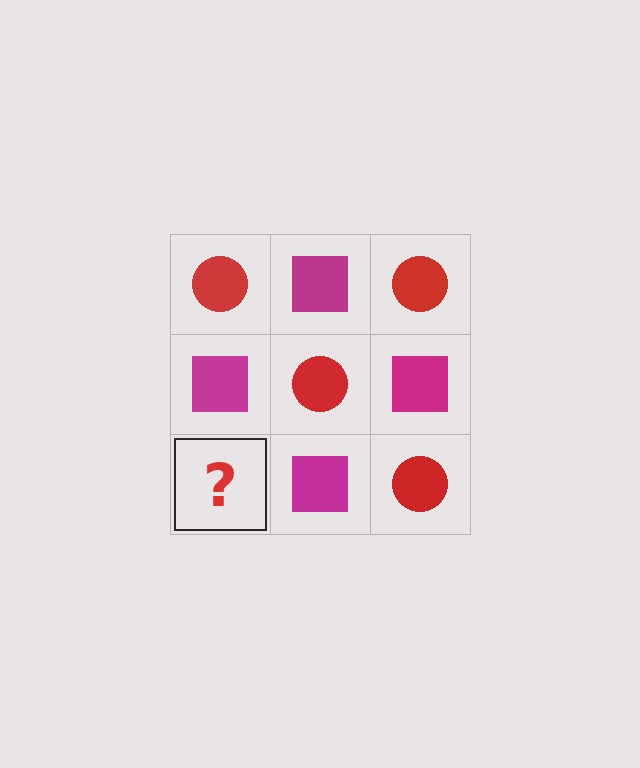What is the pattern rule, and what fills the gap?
The rule is that it alternates red circle and magenta square in a checkerboard pattern. The gap should be filled with a red circle.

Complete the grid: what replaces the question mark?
The question mark should be replaced with a red circle.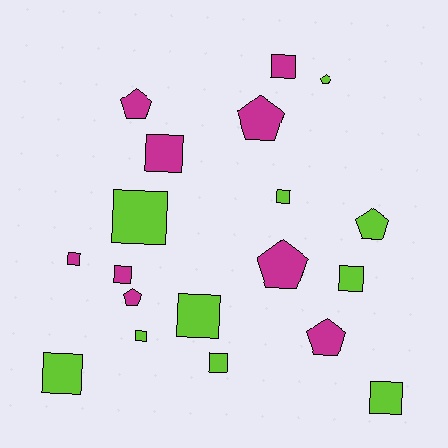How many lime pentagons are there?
There are 2 lime pentagons.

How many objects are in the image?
There are 19 objects.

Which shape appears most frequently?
Square, with 12 objects.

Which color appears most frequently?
Lime, with 10 objects.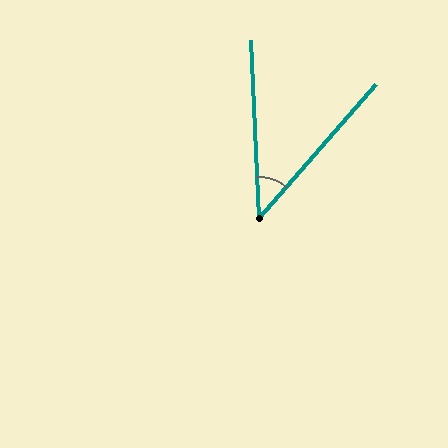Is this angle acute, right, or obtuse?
It is acute.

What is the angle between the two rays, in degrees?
Approximately 43 degrees.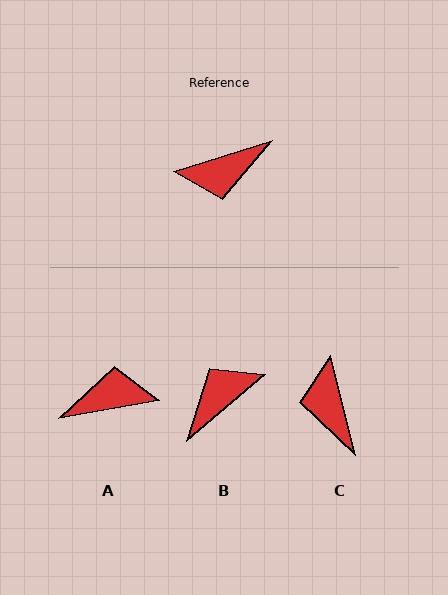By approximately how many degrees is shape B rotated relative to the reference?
Approximately 157 degrees clockwise.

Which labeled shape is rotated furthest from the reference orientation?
A, about 173 degrees away.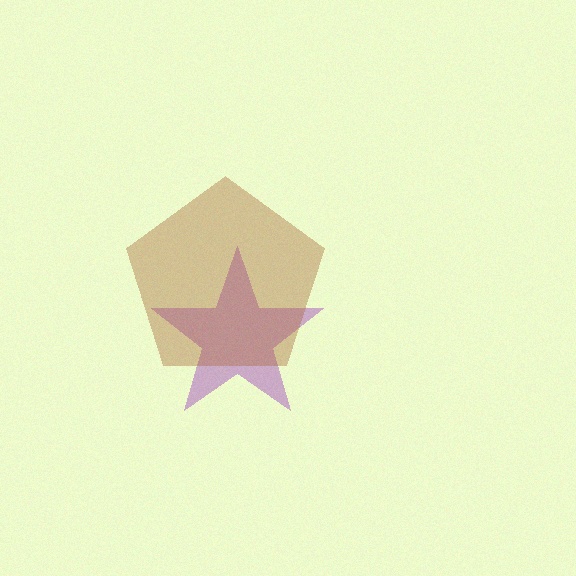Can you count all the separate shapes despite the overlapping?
Yes, there are 2 separate shapes.